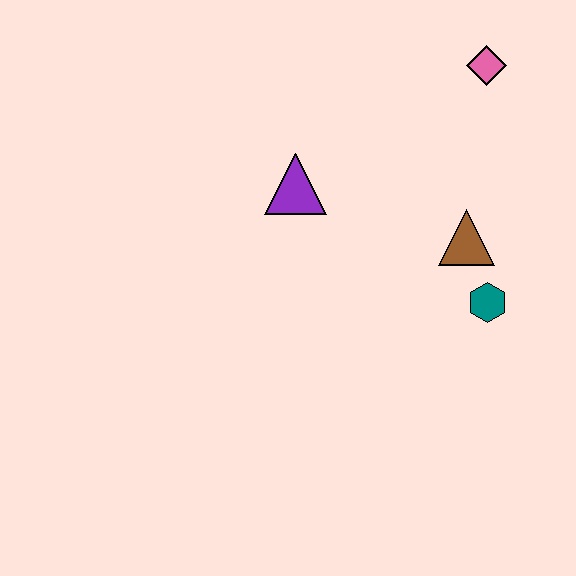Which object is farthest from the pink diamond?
The teal hexagon is farthest from the pink diamond.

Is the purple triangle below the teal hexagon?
No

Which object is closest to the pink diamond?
The brown triangle is closest to the pink diamond.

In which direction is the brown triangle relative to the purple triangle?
The brown triangle is to the right of the purple triangle.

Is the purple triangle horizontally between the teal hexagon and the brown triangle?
No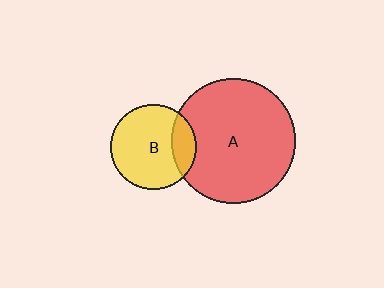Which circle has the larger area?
Circle A (red).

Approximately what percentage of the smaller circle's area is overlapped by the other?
Approximately 20%.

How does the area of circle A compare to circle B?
Approximately 2.1 times.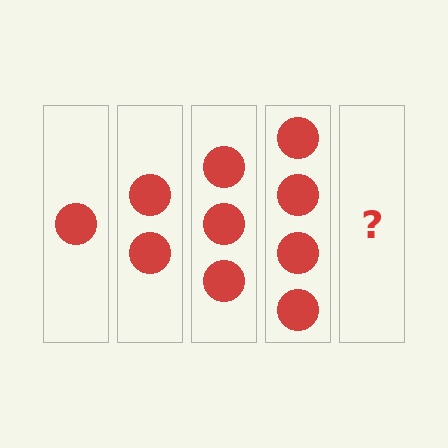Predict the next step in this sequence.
The next step is 5 circles.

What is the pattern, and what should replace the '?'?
The pattern is that each step adds one more circle. The '?' should be 5 circles.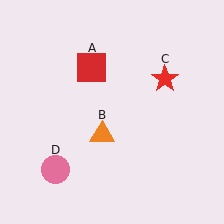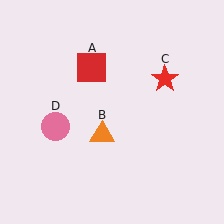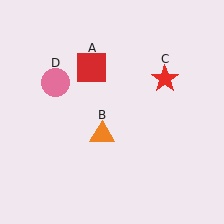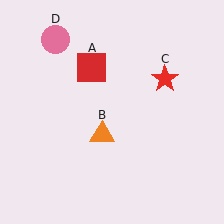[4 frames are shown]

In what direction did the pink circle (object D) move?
The pink circle (object D) moved up.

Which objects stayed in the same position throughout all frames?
Red square (object A) and orange triangle (object B) and red star (object C) remained stationary.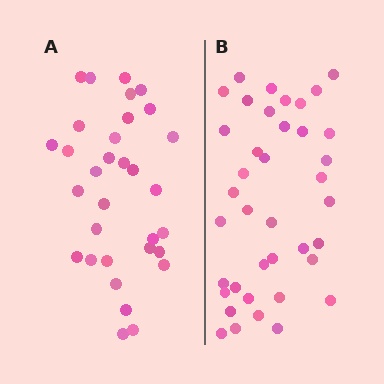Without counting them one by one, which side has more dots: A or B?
Region B (the right region) has more dots.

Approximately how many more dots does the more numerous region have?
Region B has roughly 8 or so more dots than region A.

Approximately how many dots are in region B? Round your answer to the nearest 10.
About 40 dots. (The exact count is 39, which rounds to 40.)